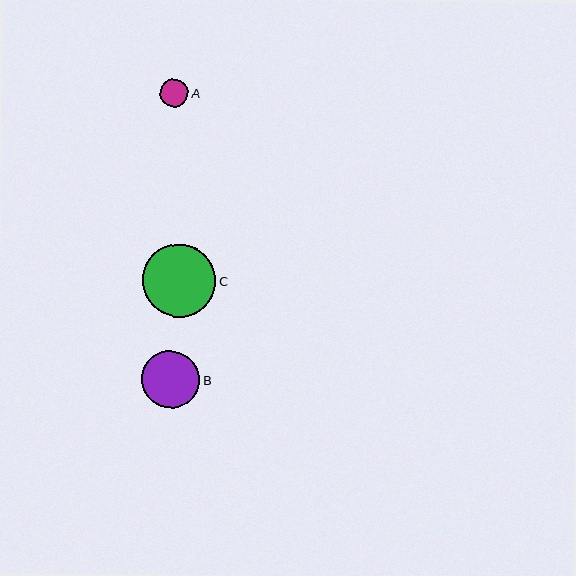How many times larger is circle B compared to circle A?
Circle B is approximately 2.0 times the size of circle A.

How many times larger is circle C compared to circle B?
Circle C is approximately 1.3 times the size of circle B.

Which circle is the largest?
Circle C is the largest with a size of approximately 73 pixels.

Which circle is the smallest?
Circle A is the smallest with a size of approximately 29 pixels.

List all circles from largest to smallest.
From largest to smallest: C, B, A.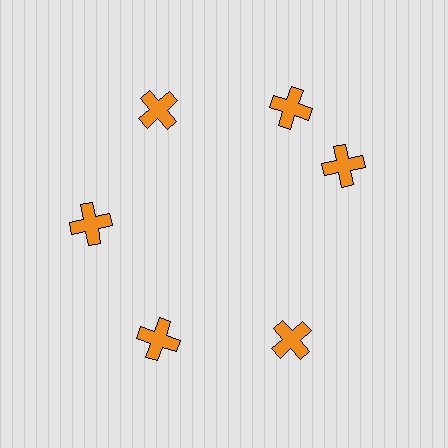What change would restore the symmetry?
The symmetry would be restored by rotating it back into even spacing with its neighbors so that all 6 crosses sit at equal angles and equal distance from the center.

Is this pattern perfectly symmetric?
No. The 6 orange crosses are arranged in a ring, but one element near the 3 o'clock position is rotated out of alignment along the ring, breaking the 6-fold rotational symmetry.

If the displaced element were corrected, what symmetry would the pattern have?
It would have 6-fold rotational symmetry — the pattern would map onto itself every 60 degrees.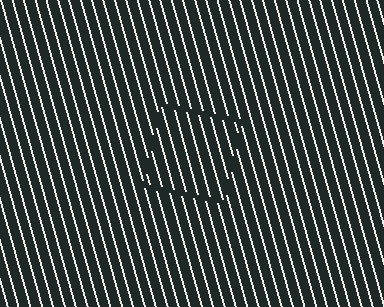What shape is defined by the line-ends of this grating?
An illusory square. The interior of the shape contains the same grating, shifted by half a period — the contour is defined by the phase discontinuity where line-ends from the inner and outer gratings abut.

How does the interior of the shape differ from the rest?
The interior of the shape contains the same grating, shifted by half a period — the contour is defined by the phase discontinuity where line-ends from the inner and outer gratings abut.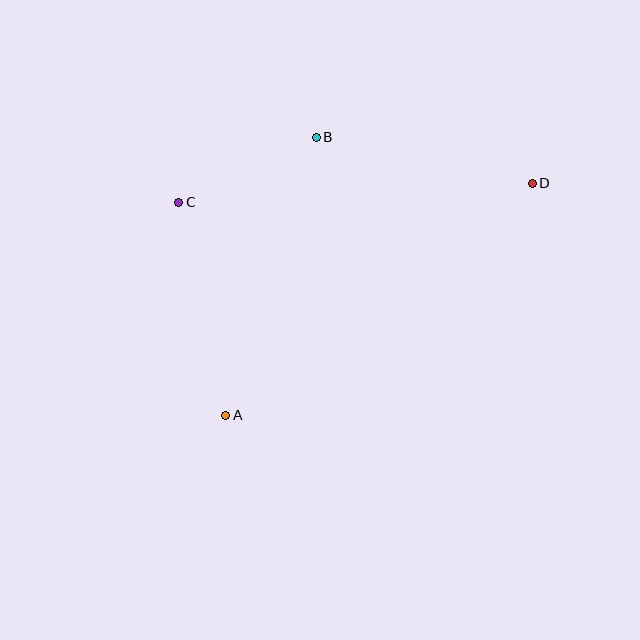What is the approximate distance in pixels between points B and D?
The distance between B and D is approximately 221 pixels.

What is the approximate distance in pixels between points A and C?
The distance between A and C is approximately 218 pixels.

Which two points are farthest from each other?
Points A and D are farthest from each other.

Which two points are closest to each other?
Points B and C are closest to each other.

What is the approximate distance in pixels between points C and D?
The distance between C and D is approximately 354 pixels.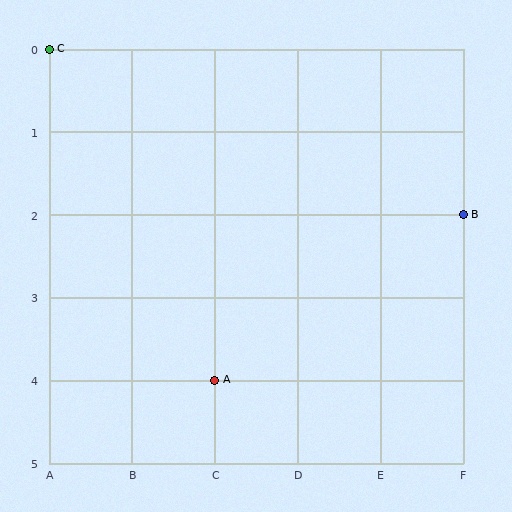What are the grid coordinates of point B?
Point B is at grid coordinates (F, 2).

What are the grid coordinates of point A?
Point A is at grid coordinates (C, 4).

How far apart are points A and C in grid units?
Points A and C are 2 columns and 4 rows apart (about 4.5 grid units diagonally).